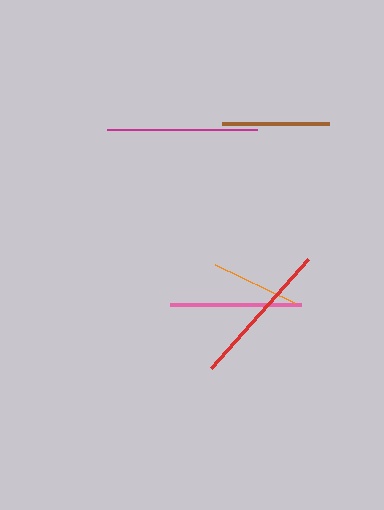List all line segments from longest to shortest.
From longest to shortest: magenta, red, pink, brown, orange.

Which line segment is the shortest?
The orange line is the shortest at approximately 87 pixels.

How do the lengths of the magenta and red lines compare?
The magenta and red lines are approximately the same length.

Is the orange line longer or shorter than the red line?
The red line is longer than the orange line.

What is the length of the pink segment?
The pink segment is approximately 131 pixels long.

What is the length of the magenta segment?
The magenta segment is approximately 150 pixels long.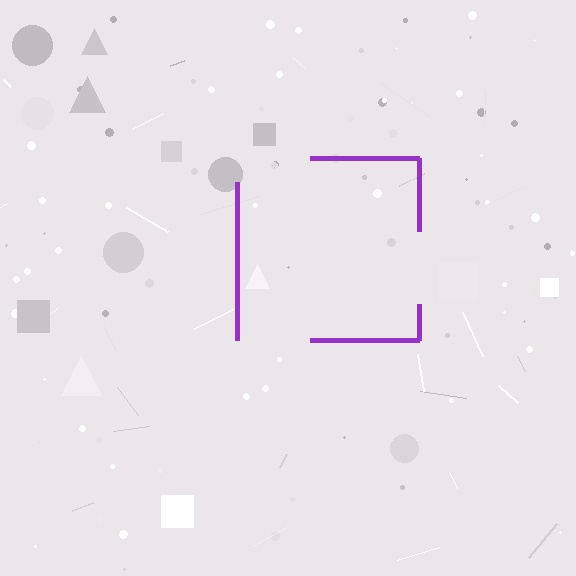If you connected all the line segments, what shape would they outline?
They would outline a square.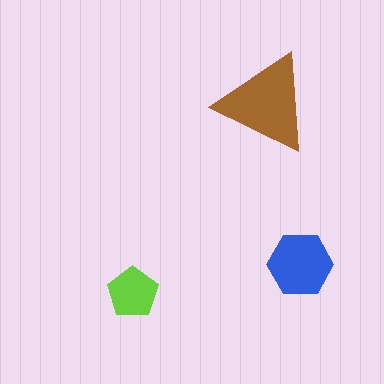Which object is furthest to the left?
The lime pentagon is leftmost.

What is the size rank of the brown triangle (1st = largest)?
1st.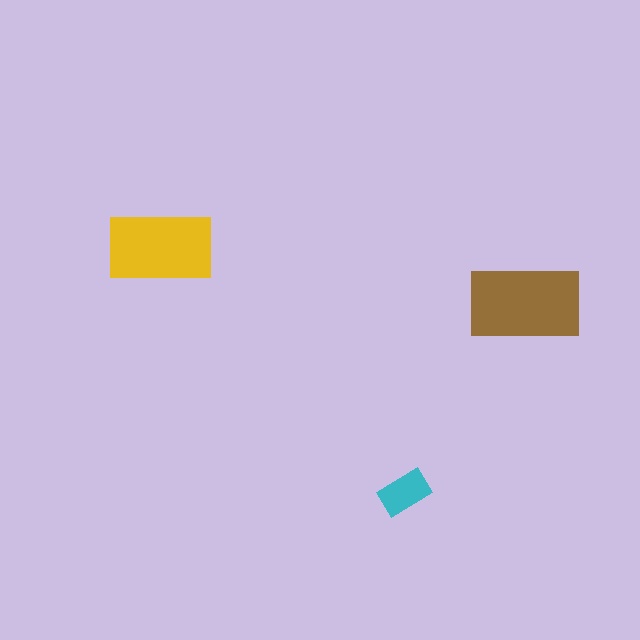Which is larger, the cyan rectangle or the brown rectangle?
The brown one.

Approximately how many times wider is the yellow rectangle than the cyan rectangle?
About 2 times wider.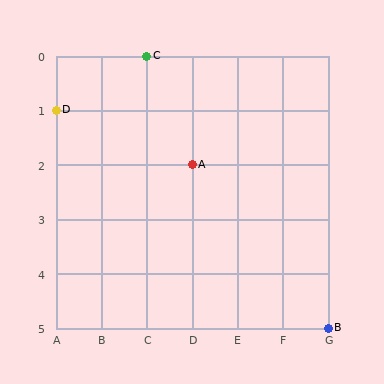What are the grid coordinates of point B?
Point B is at grid coordinates (G, 5).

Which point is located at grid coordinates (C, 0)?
Point C is at (C, 0).